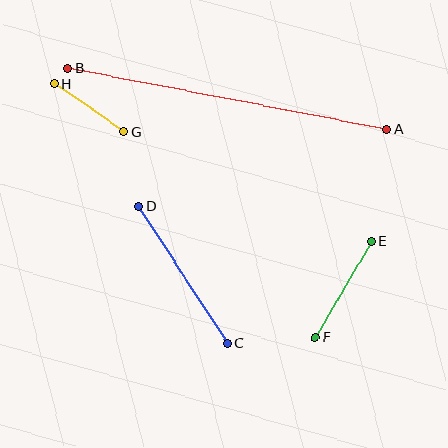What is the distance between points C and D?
The distance is approximately 163 pixels.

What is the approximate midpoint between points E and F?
The midpoint is at approximately (343, 289) pixels.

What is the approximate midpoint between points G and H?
The midpoint is at approximately (89, 107) pixels.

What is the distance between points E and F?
The distance is approximately 111 pixels.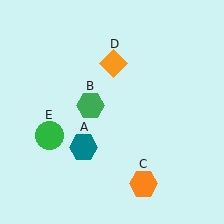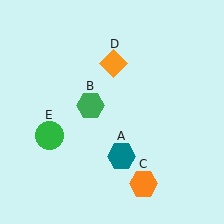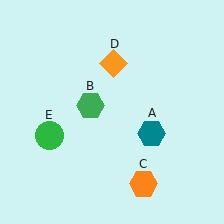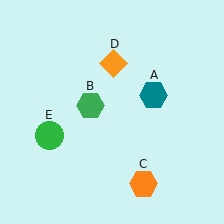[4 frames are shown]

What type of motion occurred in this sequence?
The teal hexagon (object A) rotated counterclockwise around the center of the scene.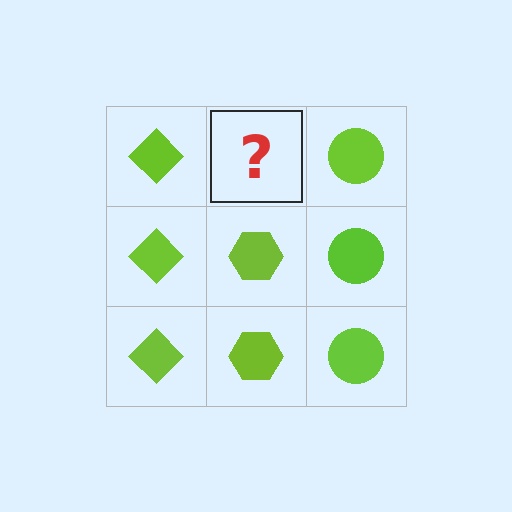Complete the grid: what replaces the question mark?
The question mark should be replaced with a lime hexagon.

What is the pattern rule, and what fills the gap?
The rule is that each column has a consistent shape. The gap should be filled with a lime hexagon.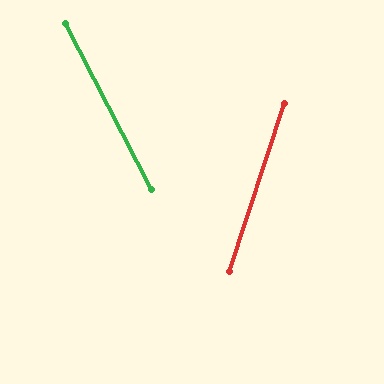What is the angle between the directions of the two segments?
Approximately 45 degrees.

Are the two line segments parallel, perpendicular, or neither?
Neither parallel nor perpendicular — they differ by about 45°.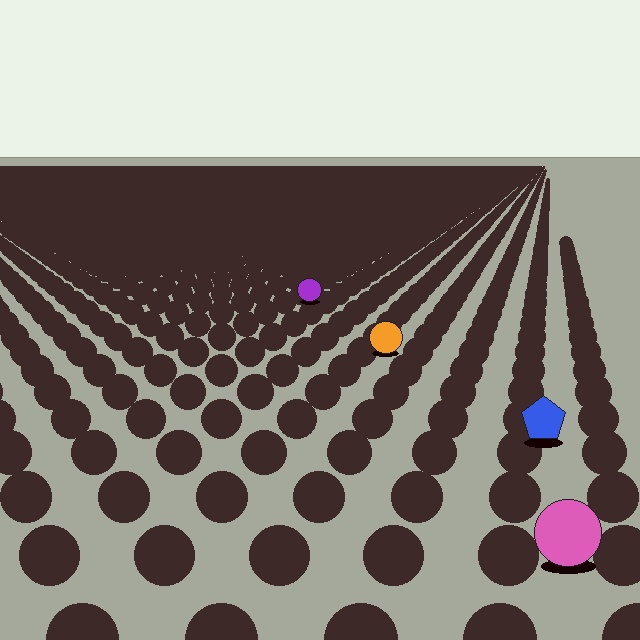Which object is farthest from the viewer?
The purple circle is farthest from the viewer. It appears smaller and the ground texture around it is denser.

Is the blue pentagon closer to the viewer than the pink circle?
No. The pink circle is closer — you can tell from the texture gradient: the ground texture is coarser near it.